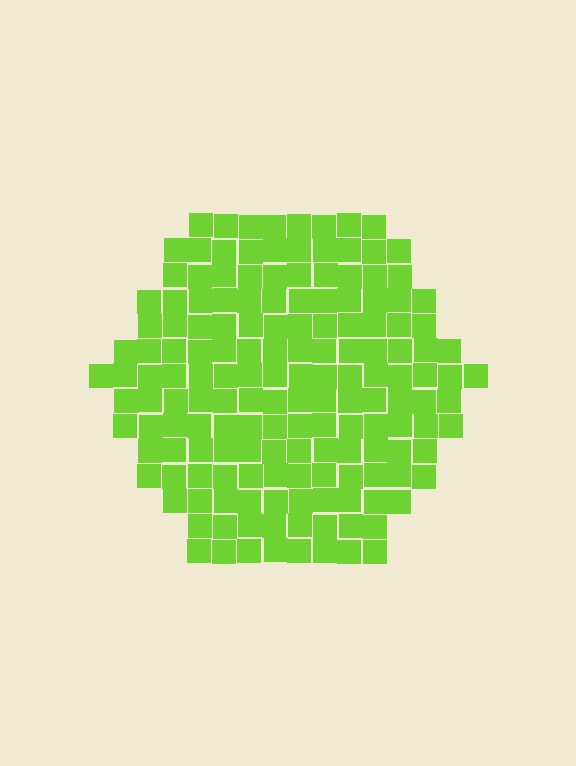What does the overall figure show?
The overall figure shows a hexagon.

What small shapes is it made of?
It is made of small squares.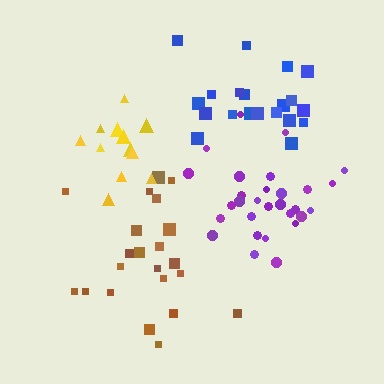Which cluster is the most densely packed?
Purple.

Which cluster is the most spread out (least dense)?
Brown.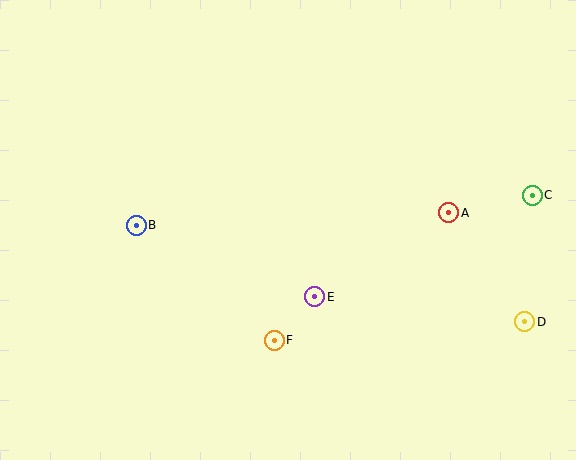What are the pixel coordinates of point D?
Point D is at (525, 322).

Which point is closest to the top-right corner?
Point C is closest to the top-right corner.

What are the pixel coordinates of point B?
Point B is at (136, 225).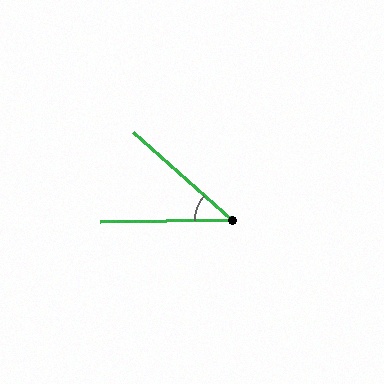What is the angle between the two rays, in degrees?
Approximately 42 degrees.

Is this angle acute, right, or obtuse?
It is acute.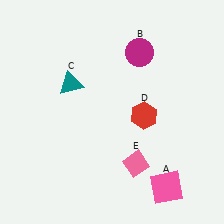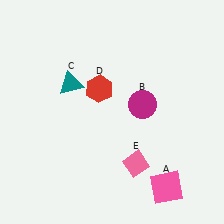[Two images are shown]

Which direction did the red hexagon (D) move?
The red hexagon (D) moved left.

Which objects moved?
The objects that moved are: the magenta circle (B), the red hexagon (D).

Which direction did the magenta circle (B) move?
The magenta circle (B) moved down.